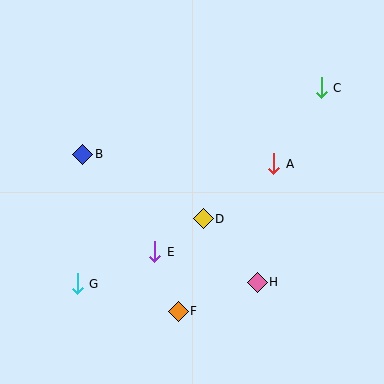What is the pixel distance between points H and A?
The distance between H and A is 120 pixels.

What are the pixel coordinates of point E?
Point E is at (155, 252).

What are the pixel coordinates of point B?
Point B is at (83, 154).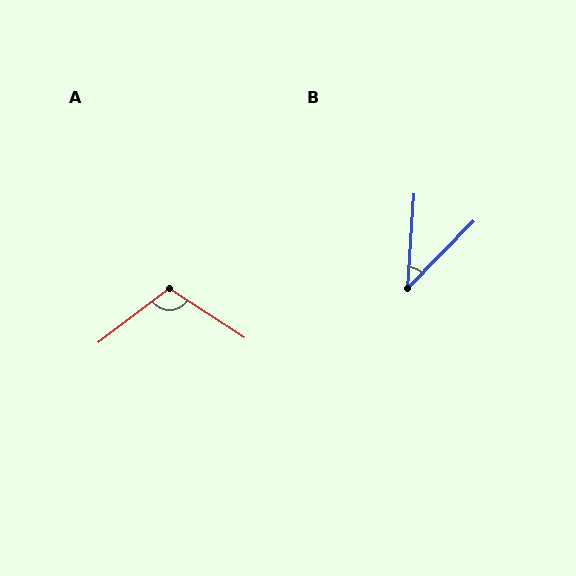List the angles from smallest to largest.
B (41°), A (109°).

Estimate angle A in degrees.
Approximately 109 degrees.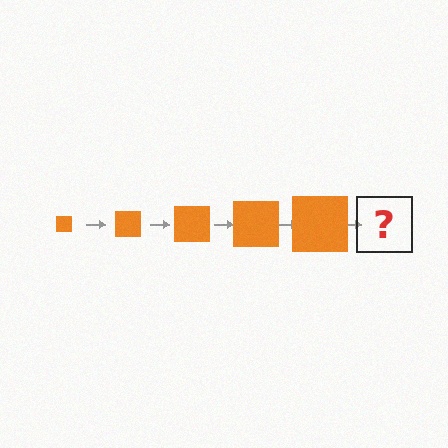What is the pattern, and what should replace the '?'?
The pattern is that the square gets progressively larger each step. The '?' should be an orange square, larger than the previous one.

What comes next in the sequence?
The next element should be an orange square, larger than the previous one.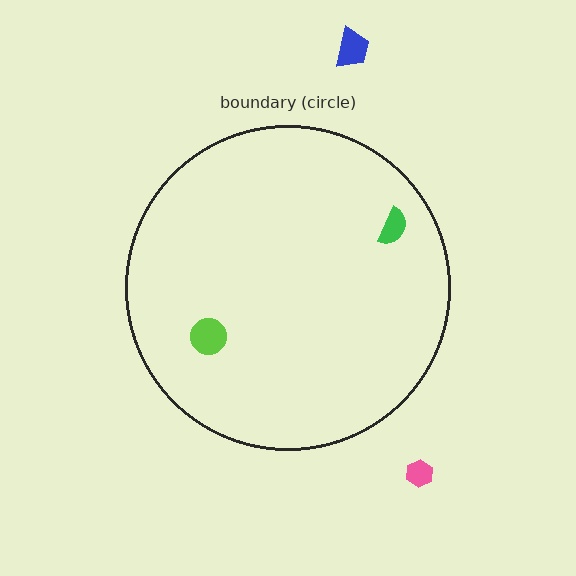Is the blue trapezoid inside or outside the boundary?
Outside.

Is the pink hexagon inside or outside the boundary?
Outside.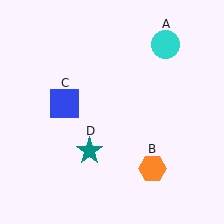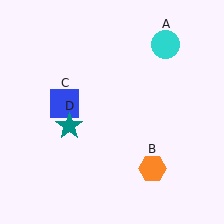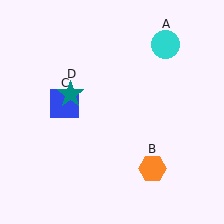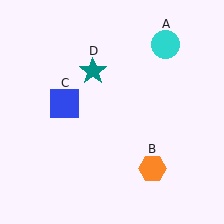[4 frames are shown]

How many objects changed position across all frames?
1 object changed position: teal star (object D).